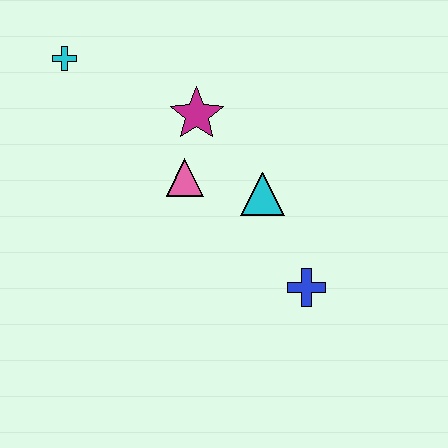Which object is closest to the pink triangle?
The magenta star is closest to the pink triangle.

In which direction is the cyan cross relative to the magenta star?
The cyan cross is to the left of the magenta star.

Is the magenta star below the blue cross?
No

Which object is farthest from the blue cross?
The cyan cross is farthest from the blue cross.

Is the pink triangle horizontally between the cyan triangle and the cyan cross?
Yes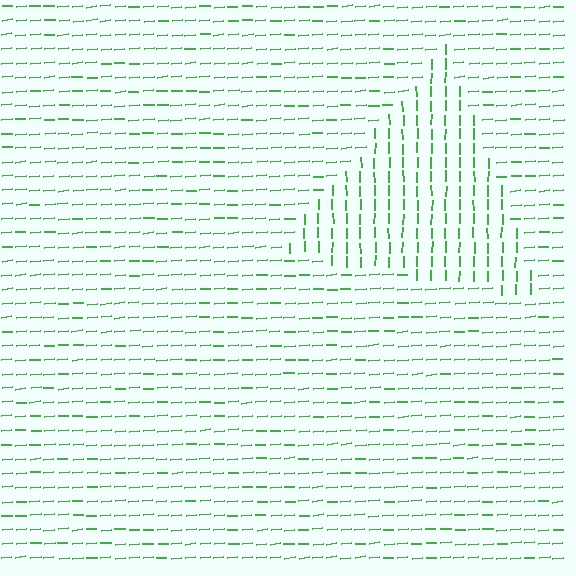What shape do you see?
I see a triangle.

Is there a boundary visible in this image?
Yes, there is a texture boundary formed by a change in line orientation.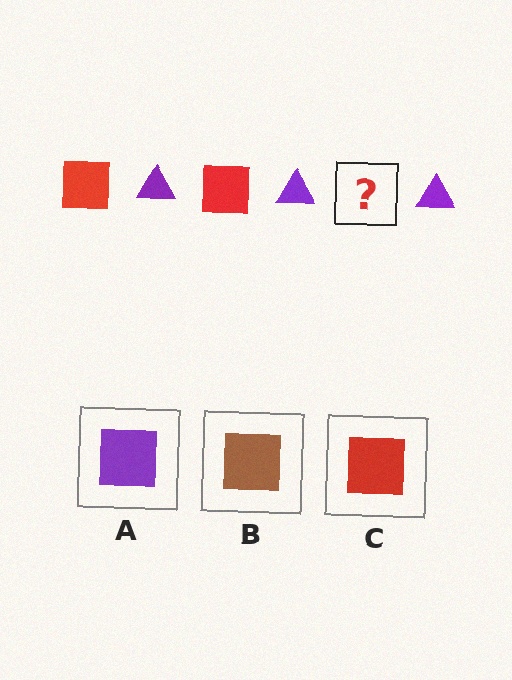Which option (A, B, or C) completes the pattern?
C.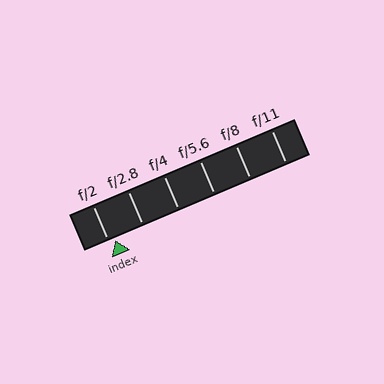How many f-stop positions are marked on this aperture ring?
There are 6 f-stop positions marked.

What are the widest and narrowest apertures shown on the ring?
The widest aperture shown is f/2 and the narrowest is f/11.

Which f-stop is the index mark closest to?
The index mark is closest to f/2.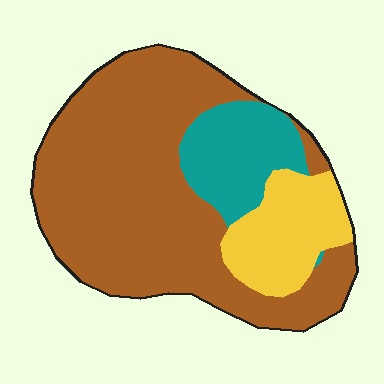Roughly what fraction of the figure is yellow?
Yellow takes up less than a quarter of the figure.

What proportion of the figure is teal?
Teal covers around 15% of the figure.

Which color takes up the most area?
Brown, at roughly 65%.